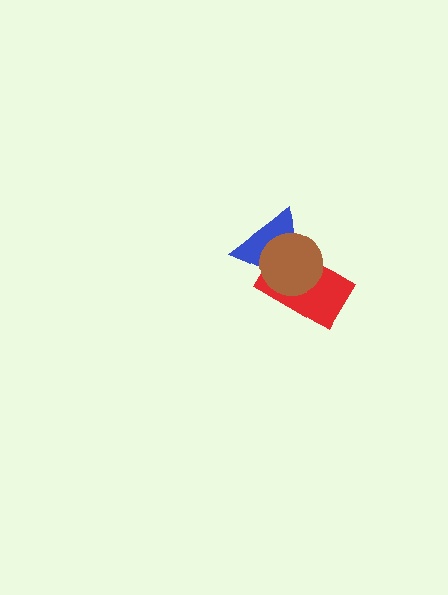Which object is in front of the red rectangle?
The brown circle is in front of the red rectangle.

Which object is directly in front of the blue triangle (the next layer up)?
The red rectangle is directly in front of the blue triangle.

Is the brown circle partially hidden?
No, no other shape covers it.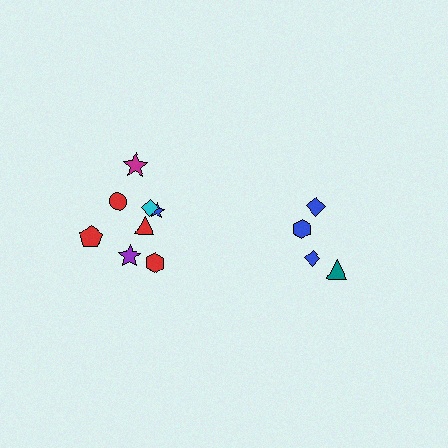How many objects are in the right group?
There are 4 objects.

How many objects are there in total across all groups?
There are 12 objects.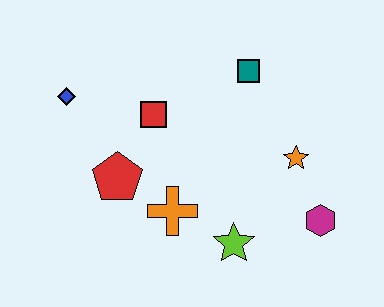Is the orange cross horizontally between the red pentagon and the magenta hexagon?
Yes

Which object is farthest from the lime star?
The blue diamond is farthest from the lime star.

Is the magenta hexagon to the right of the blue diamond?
Yes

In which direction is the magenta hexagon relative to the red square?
The magenta hexagon is to the right of the red square.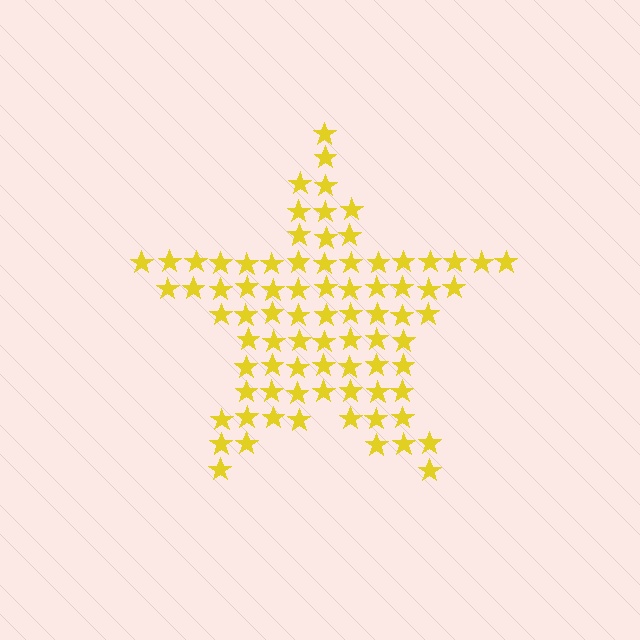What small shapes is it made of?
It is made of small stars.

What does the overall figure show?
The overall figure shows a star.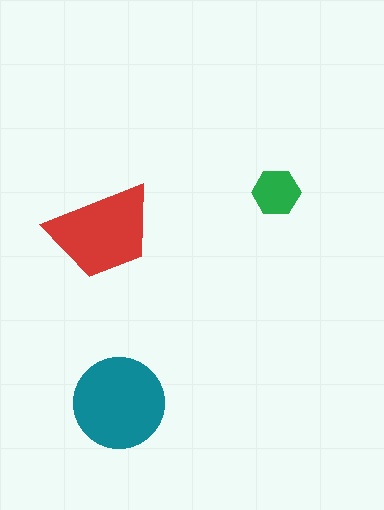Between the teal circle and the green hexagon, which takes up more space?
The teal circle.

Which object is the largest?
The teal circle.